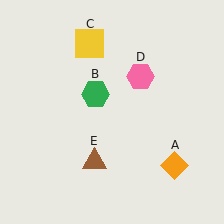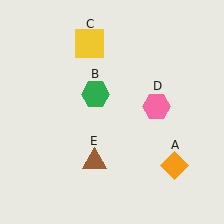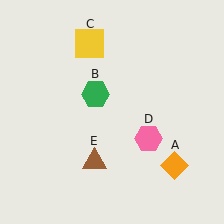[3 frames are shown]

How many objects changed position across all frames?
1 object changed position: pink hexagon (object D).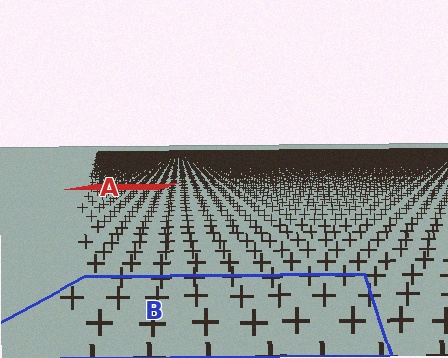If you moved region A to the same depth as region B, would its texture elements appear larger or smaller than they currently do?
They would appear larger. At a closer depth, the same texture elements are projected at a bigger on-screen size.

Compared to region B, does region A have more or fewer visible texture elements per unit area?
Region A has more texture elements per unit area — they are packed more densely because it is farther away.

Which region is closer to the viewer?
Region B is closer. The texture elements there are larger and more spread out.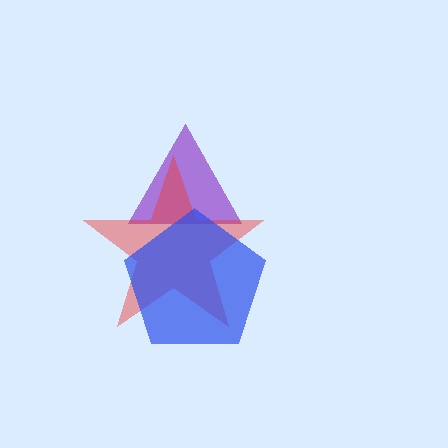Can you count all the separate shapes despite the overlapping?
Yes, there are 3 separate shapes.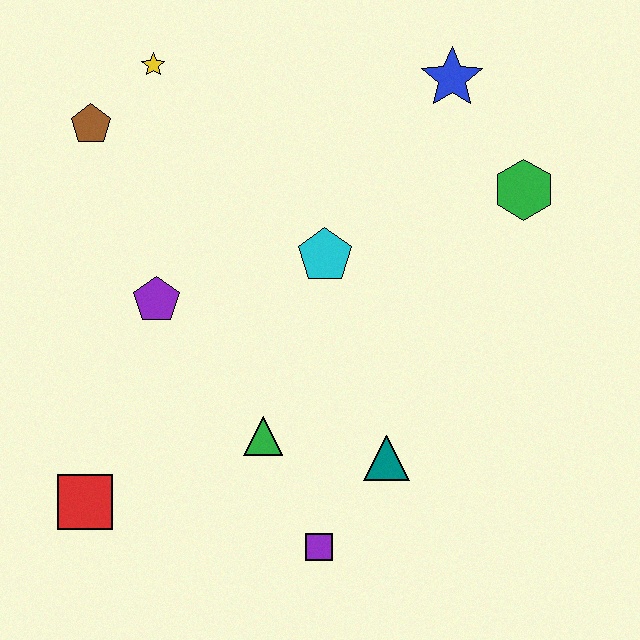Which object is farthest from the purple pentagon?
The green hexagon is farthest from the purple pentagon.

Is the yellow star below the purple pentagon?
No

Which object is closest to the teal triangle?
The purple square is closest to the teal triangle.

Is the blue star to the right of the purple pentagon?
Yes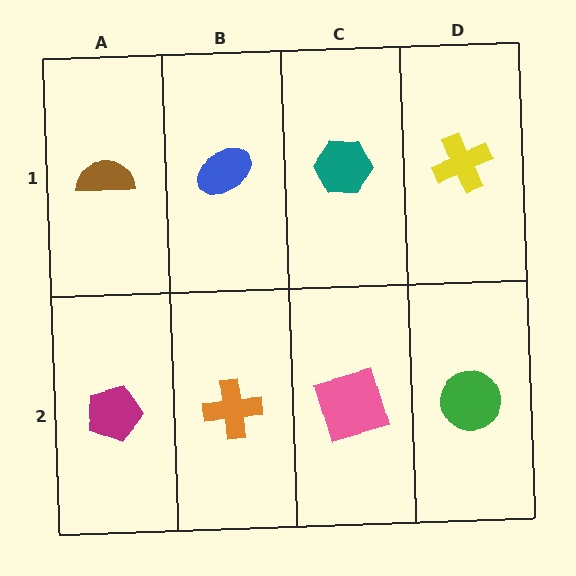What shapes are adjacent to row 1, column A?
A magenta pentagon (row 2, column A), a blue ellipse (row 1, column B).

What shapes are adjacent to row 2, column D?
A yellow cross (row 1, column D), a pink square (row 2, column C).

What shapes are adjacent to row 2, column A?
A brown semicircle (row 1, column A), an orange cross (row 2, column B).